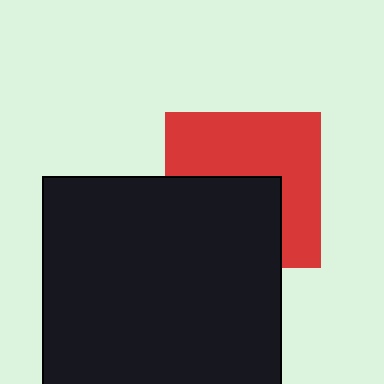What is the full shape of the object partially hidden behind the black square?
The partially hidden object is a red square.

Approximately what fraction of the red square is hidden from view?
Roughly 44% of the red square is hidden behind the black square.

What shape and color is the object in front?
The object in front is a black square.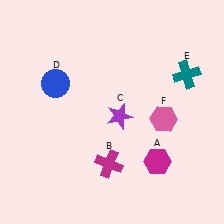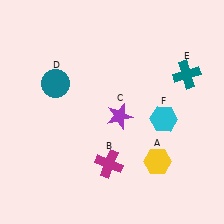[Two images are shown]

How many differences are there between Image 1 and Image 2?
There are 3 differences between the two images.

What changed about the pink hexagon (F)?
In Image 1, F is pink. In Image 2, it changed to cyan.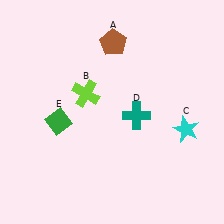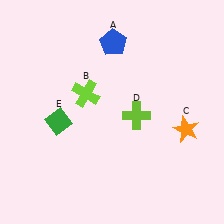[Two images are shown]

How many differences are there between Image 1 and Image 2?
There are 3 differences between the two images.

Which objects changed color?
A changed from brown to blue. C changed from cyan to orange. D changed from teal to lime.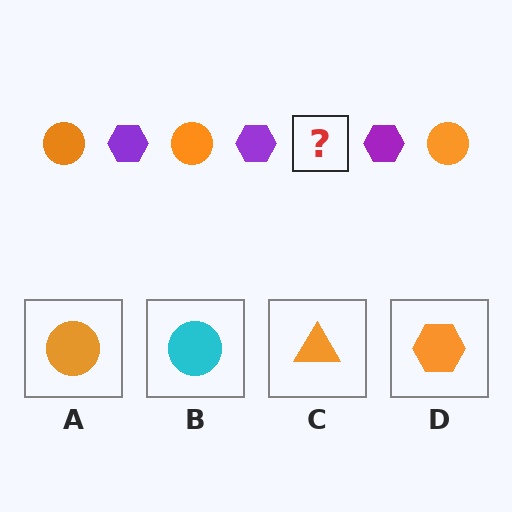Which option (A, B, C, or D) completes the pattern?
A.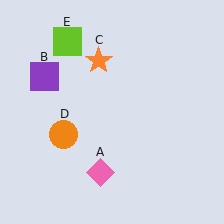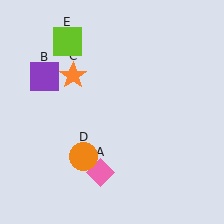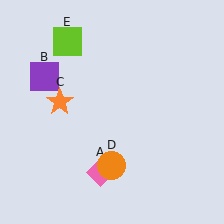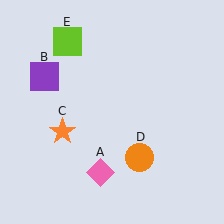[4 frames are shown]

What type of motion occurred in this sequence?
The orange star (object C), orange circle (object D) rotated counterclockwise around the center of the scene.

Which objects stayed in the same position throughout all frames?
Pink diamond (object A) and purple square (object B) and lime square (object E) remained stationary.